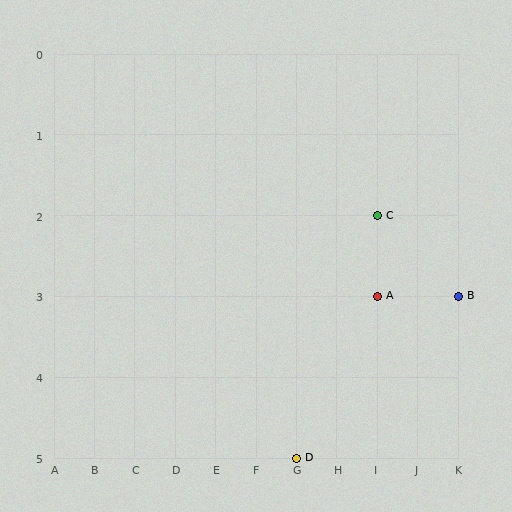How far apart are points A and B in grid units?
Points A and B are 2 columns apart.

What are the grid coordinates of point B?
Point B is at grid coordinates (K, 3).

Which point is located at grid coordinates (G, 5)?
Point D is at (G, 5).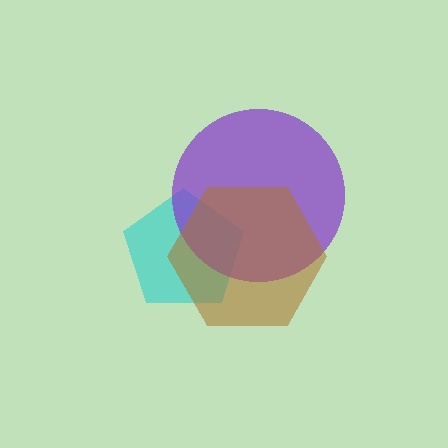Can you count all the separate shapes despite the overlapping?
Yes, there are 3 separate shapes.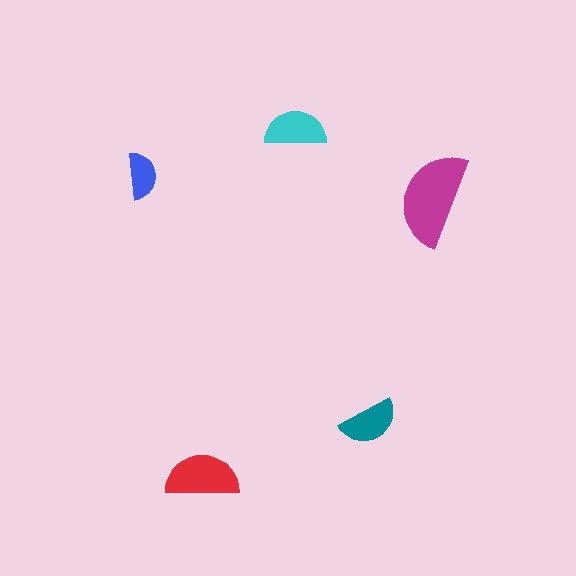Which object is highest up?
The cyan semicircle is topmost.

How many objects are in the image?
There are 5 objects in the image.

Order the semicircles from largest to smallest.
the magenta one, the red one, the cyan one, the teal one, the blue one.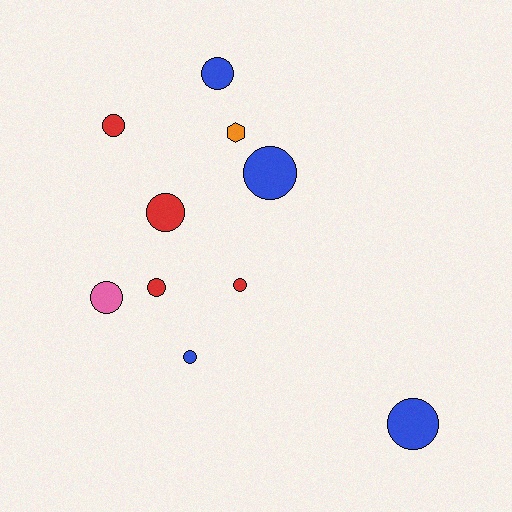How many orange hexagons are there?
There is 1 orange hexagon.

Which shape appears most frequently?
Circle, with 9 objects.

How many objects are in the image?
There are 10 objects.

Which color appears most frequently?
Red, with 4 objects.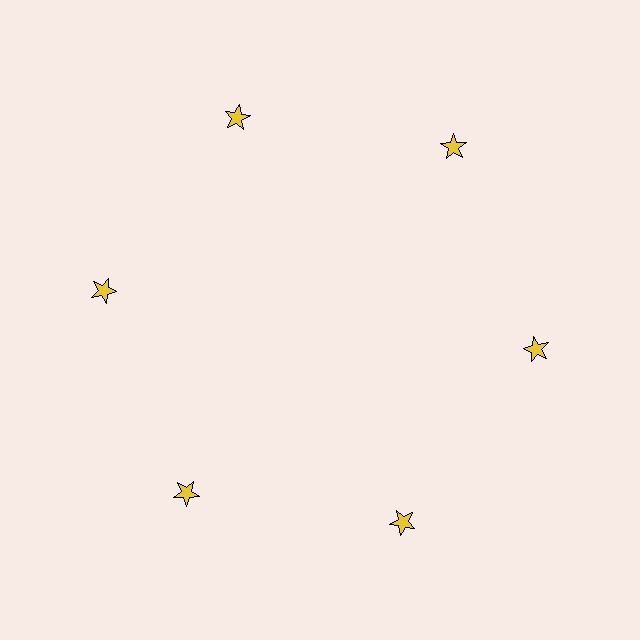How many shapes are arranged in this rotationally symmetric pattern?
There are 6 shapes, arranged in 6 groups of 1.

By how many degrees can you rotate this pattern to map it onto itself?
The pattern maps onto itself every 60 degrees of rotation.